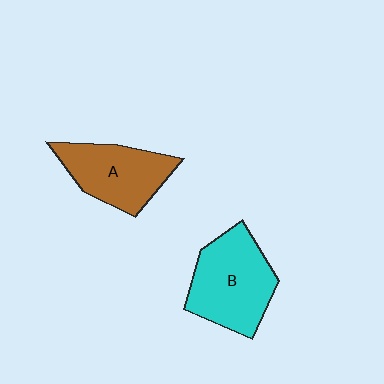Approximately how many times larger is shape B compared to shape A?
Approximately 1.2 times.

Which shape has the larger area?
Shape B (cyan).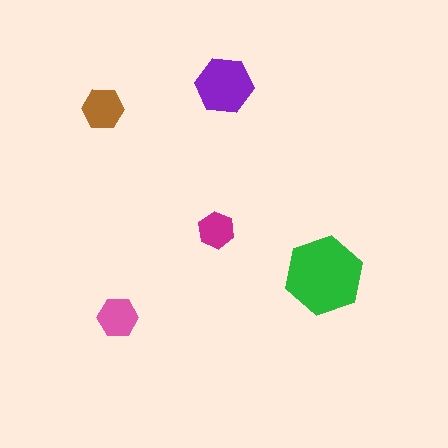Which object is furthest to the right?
The green hexagon is rightmost.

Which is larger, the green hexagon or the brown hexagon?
The green one.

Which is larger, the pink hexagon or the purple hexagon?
The purple one.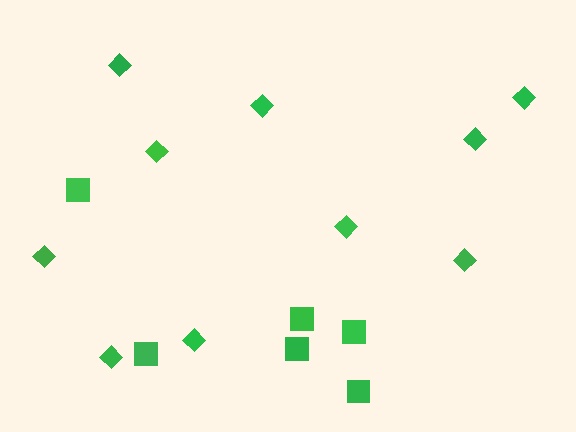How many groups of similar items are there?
There are 2 groups: one group of squares (6) and one group of diamonds (10).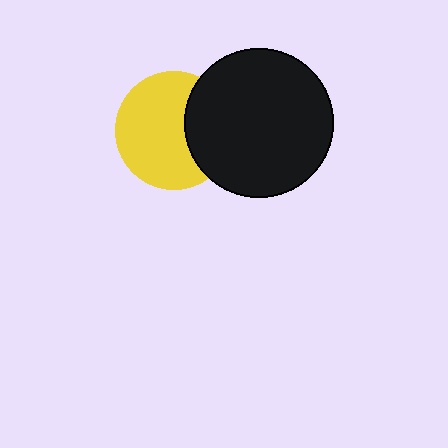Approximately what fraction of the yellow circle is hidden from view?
Roughly 31% of the yellow circle is hidden behind the black circle.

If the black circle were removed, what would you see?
You would see the complete yellow circle.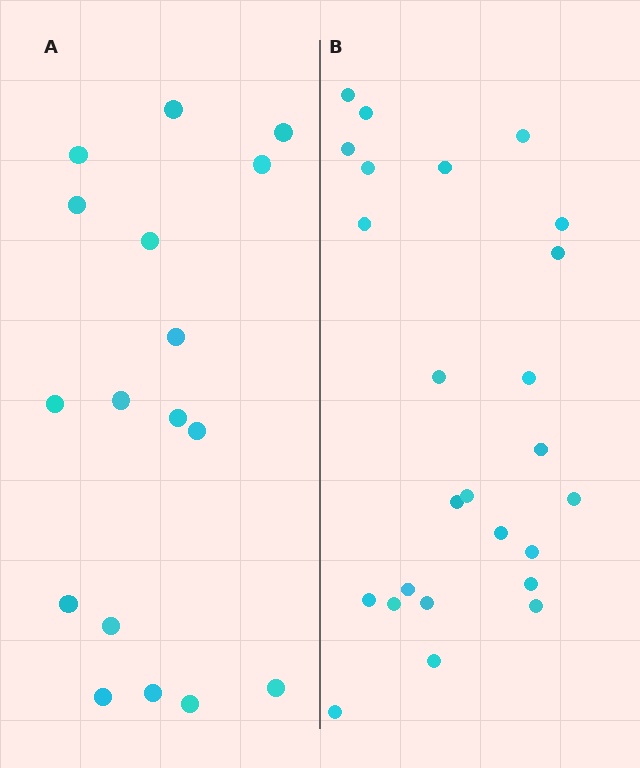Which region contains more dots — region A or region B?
Region B (the right region) has more dots.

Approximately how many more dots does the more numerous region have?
Region B has roughly 8 or so more dots than region A.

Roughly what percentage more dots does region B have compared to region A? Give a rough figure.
About 45% more.